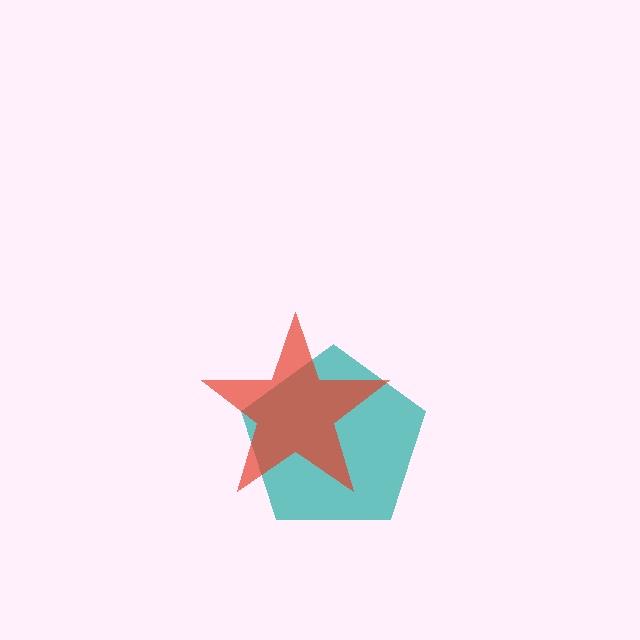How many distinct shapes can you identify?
There are 2 distinct shapes: a teal pentagon, a red star.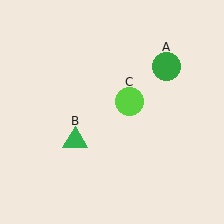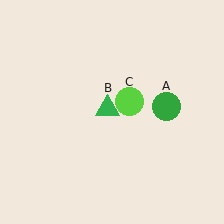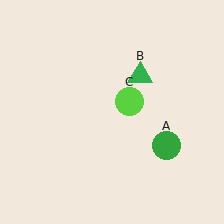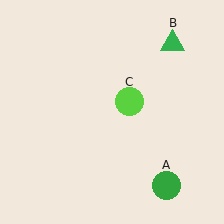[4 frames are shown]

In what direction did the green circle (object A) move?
The green circle (object A) moved down.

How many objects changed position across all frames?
2 objects changed position: green circle (object A), green triangle (object B).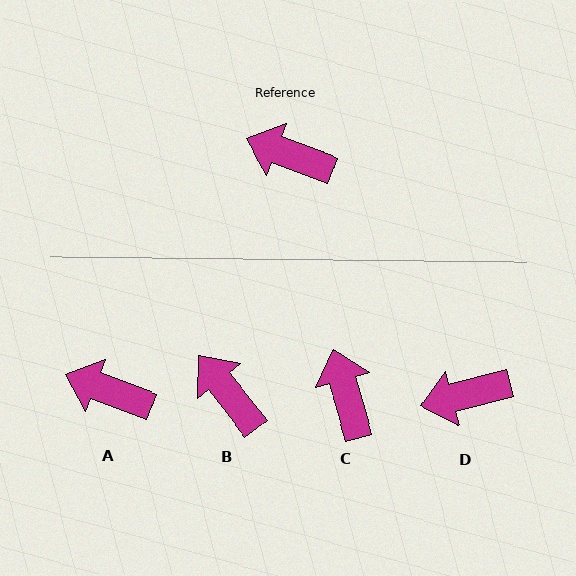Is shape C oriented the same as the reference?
No, it is off by about 53 degrees.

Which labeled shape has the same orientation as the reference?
A.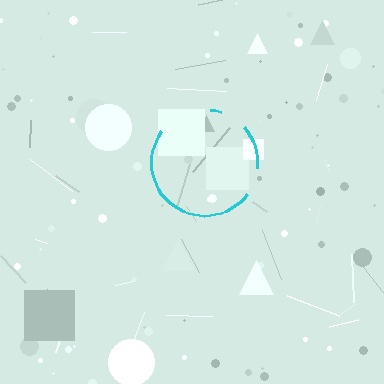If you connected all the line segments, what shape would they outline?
They would outline a circle.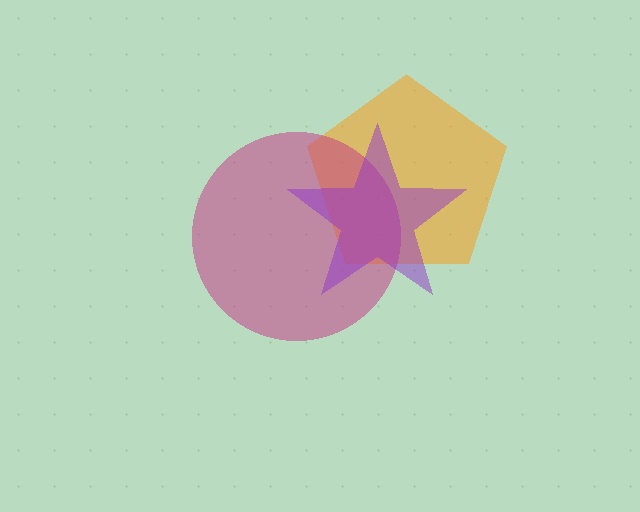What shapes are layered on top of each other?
The layered shapes are: an orange pentagon, a magenta circle, a purple star.